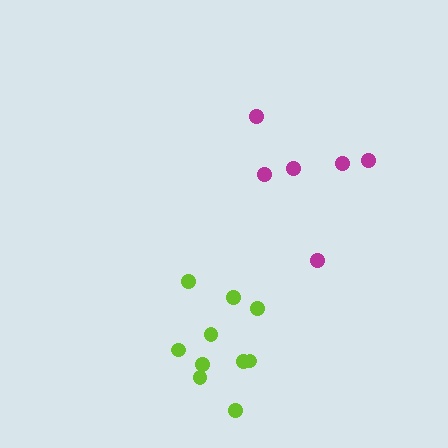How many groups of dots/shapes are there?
There are 2 groups.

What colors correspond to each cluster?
The clusters are colored: magenta, lime.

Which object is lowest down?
The lime cluster is bottommost.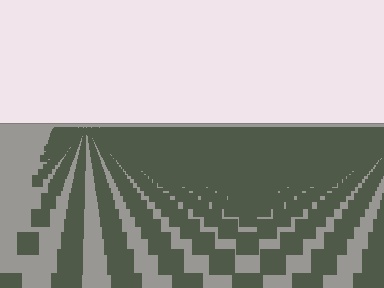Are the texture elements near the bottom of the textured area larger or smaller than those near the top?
Larger. Near the bottom, elements are closer to the viewer and appear at a bigger on-screen size.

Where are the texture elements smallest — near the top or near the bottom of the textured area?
Near the top.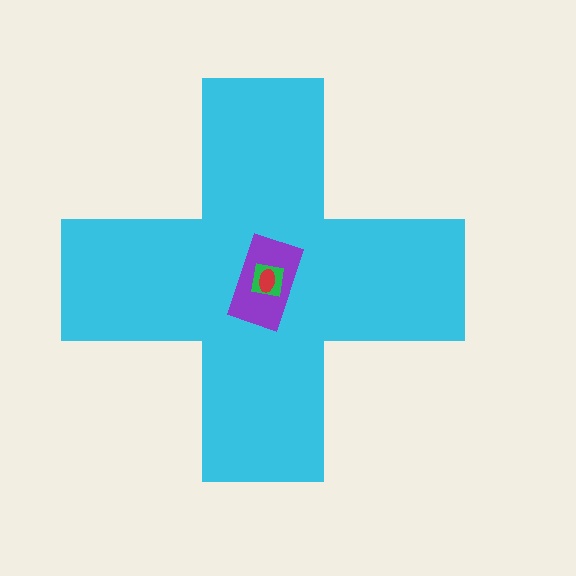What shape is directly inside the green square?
The red ellipse.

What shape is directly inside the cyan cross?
The purple rectangle.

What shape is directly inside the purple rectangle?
The green square.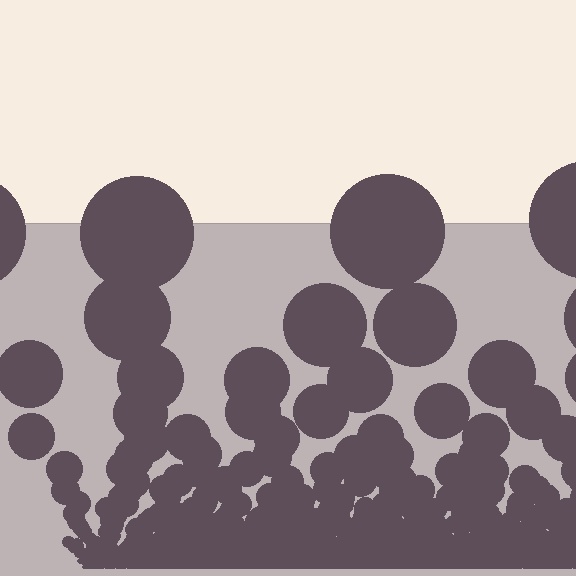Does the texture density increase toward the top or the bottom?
Density increases toward the bottom.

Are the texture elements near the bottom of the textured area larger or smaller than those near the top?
Smaller. The gradient is inverted — elements near the bottom are smaller and denser.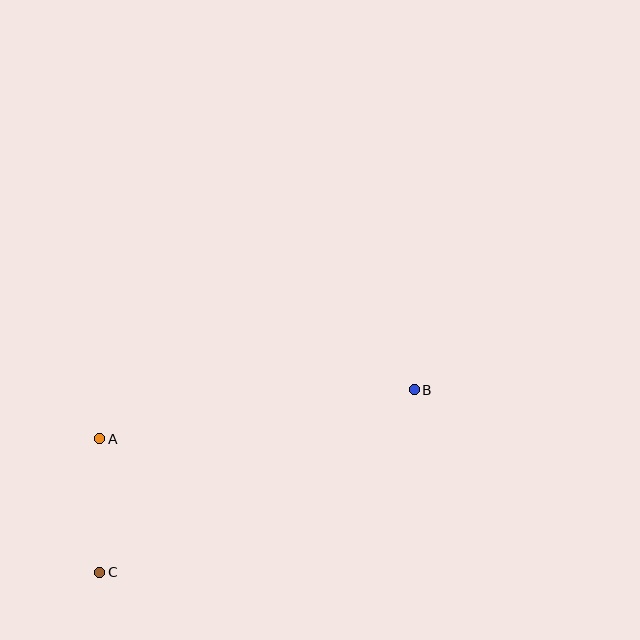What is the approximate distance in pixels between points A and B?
The distance between A and B is approximately 318 pixels.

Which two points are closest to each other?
Points A and C are closest to each other.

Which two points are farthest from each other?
Points B and C are farthest from each other.